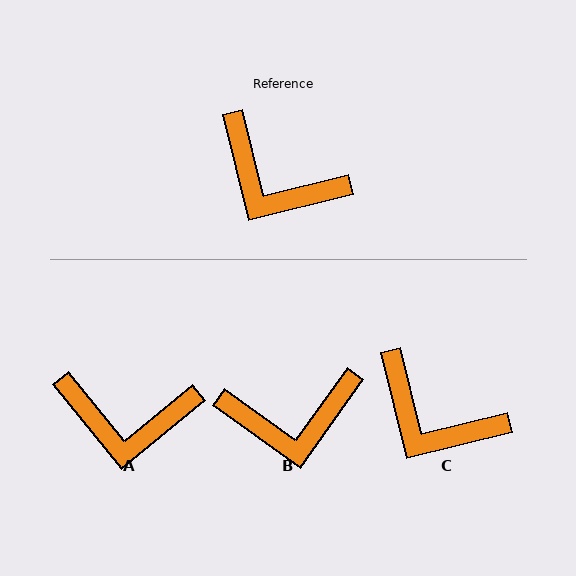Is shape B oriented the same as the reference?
No, it is off by about 41 degrees.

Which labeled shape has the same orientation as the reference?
C.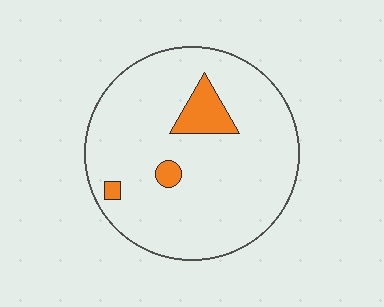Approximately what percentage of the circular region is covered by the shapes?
Approximately 10%.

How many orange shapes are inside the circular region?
3.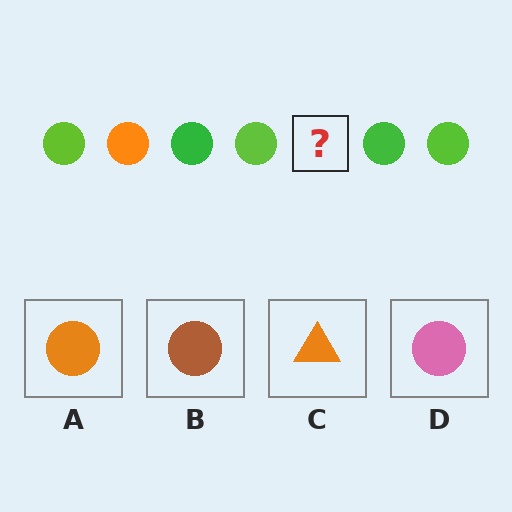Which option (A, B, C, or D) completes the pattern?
A.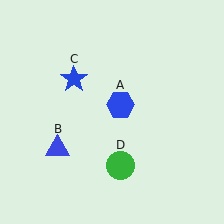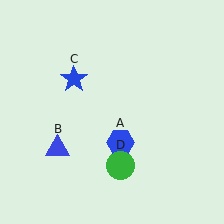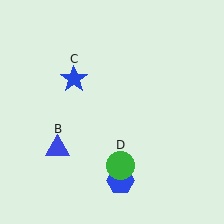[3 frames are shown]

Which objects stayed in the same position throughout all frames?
Blue triangle (object B) and blue star (object C) and green circle (object D) remained stationary.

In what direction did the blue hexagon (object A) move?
The blue hexagon (object A) moved down.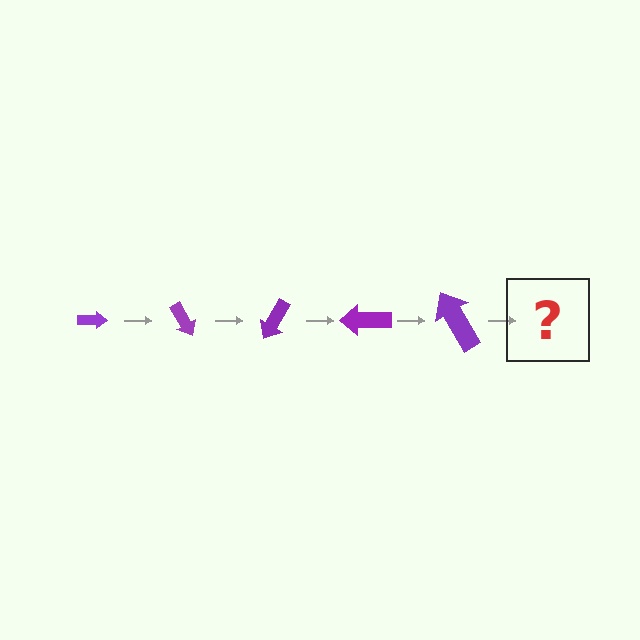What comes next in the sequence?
The next element should be an arrow, larger than the previous one and rotated 300 degrees from the start.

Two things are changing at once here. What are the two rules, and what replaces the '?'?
The two rules are that the arrow grows larger each step and it rotates 60 degrees each step. The '?' should be an arrow, larger than the previous one and rotated 300 degrees from the start.